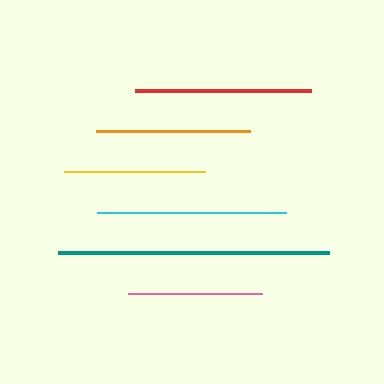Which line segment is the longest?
The teal line is the longest at approximately 271 pixels.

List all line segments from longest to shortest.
From longest to shortest: teal, cyan, red, orange, yellow, pink.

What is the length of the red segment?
The red segment is approximately 176 pixels long.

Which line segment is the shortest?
The pink line is the shortest at approximately 134 pixels.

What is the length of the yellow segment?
The yellow segment is approximately 141 pixels long.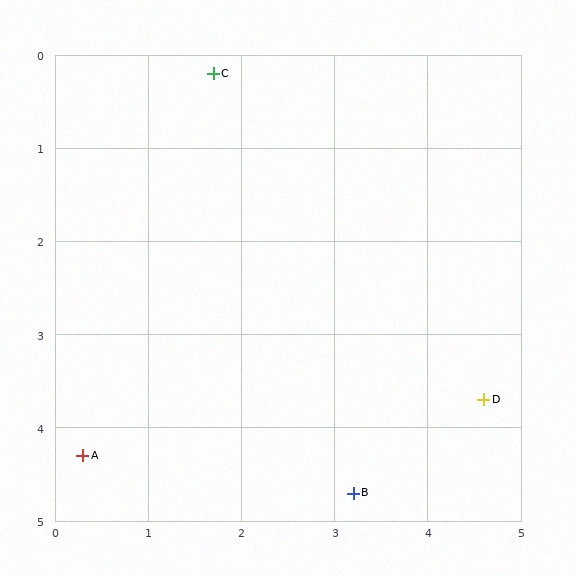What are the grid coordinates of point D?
Point D is at approximately (4.6, 3.7).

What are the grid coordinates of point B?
Point B is at approximately (3.2, 4.7).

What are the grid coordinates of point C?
Point C is at approximately (1.7, 0.2).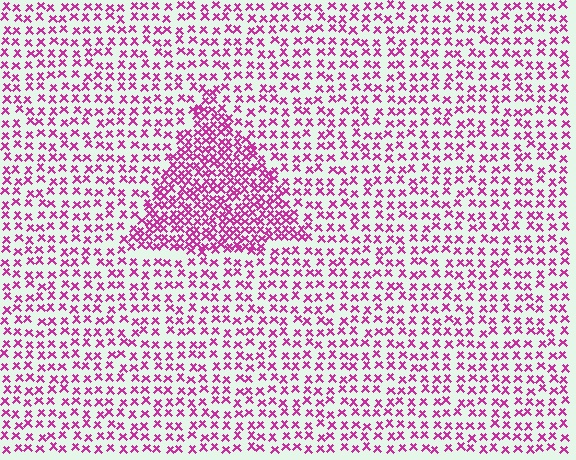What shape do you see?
I see a triangle.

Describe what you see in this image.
The image contains small magenta elements arranged at two different densities. A triangle-shaped region is visible where the elements are more densely packed than the surrounding area.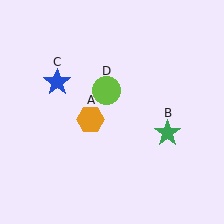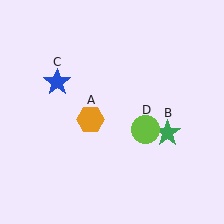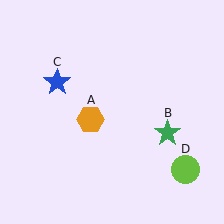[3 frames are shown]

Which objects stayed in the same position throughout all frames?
Orange hexagon (object A) and green star (object B) and blue star (object C) remained stationary.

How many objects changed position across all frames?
1 object changed position: lime circle (object D).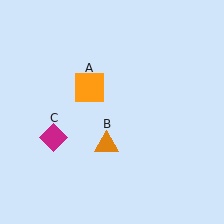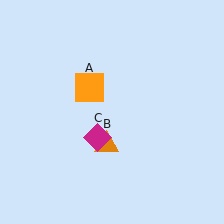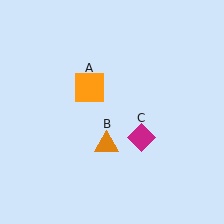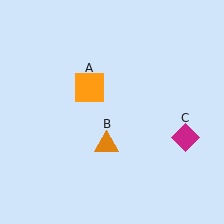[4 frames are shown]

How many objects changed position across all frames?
1 object changed position: magenta diamond (object C).